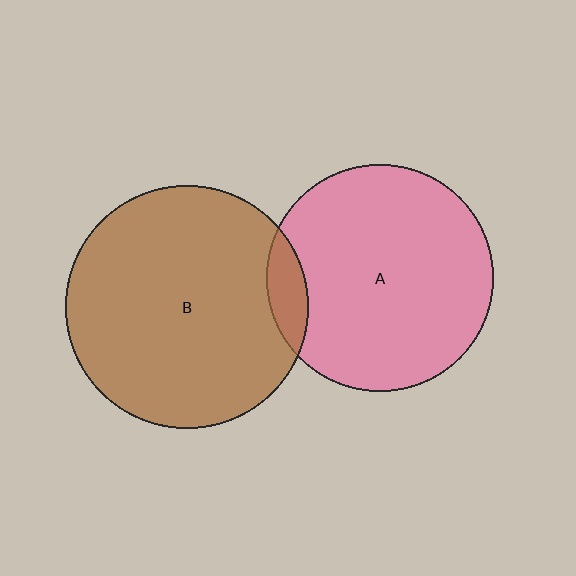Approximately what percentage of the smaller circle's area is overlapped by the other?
Approximately 10%.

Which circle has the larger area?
Circle B (brown).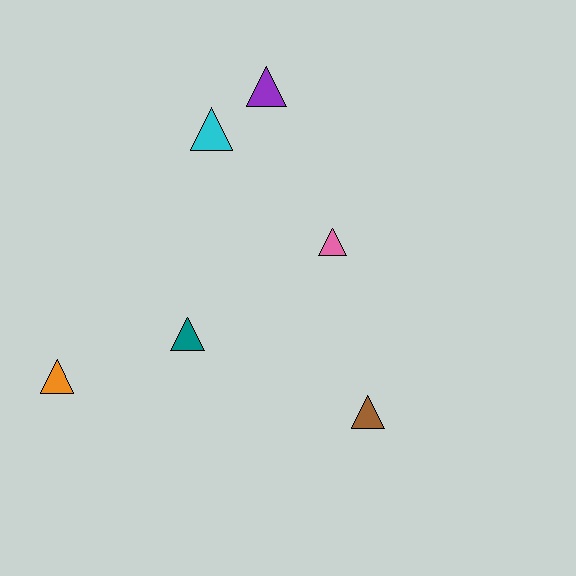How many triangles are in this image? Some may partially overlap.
There are 6 triangles.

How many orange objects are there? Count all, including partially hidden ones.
There is 1 orange object.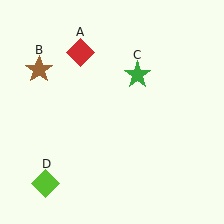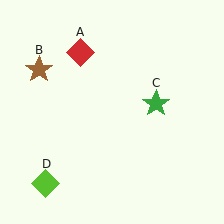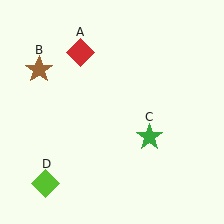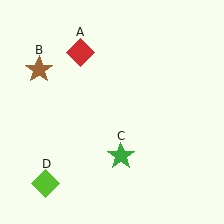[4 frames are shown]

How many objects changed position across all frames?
1 object changed position: green star (object C).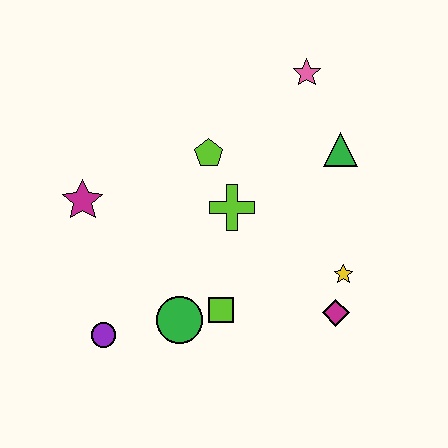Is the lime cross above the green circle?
Yes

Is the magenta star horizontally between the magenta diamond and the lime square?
No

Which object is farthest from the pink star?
The purple circle is farthest from the pink star.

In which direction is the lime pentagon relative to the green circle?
The lime pentagon is above the green circle.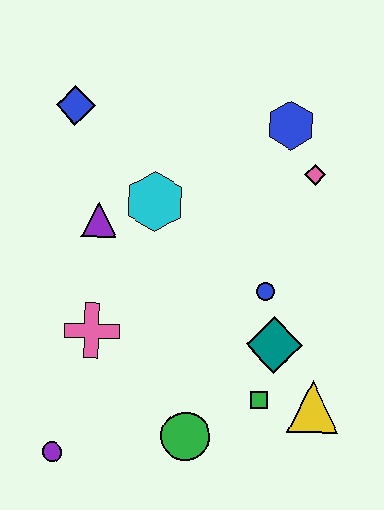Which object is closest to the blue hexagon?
The pink diamond is closest to the blue hexagon.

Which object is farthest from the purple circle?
The blue hexagon is farthest from the purple circle.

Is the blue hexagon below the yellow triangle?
No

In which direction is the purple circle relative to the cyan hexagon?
The purple circle is below the cyan hexagon.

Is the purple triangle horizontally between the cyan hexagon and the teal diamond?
No